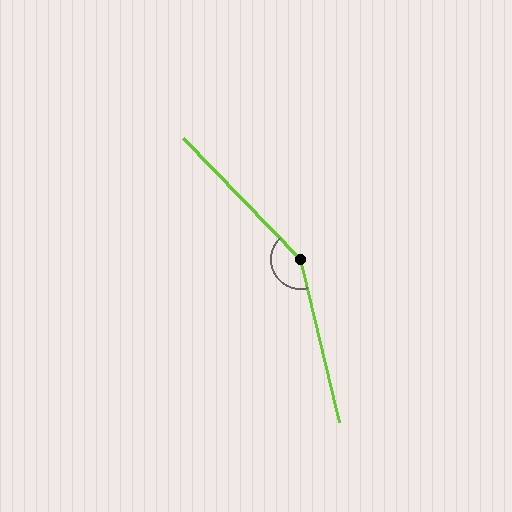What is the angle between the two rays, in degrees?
Approximately 150 degrees.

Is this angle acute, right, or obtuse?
It is obtuse.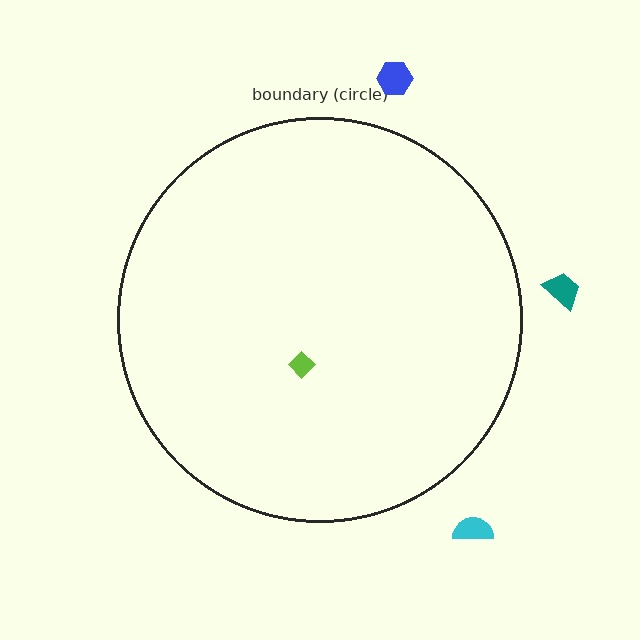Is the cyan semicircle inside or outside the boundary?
Outside.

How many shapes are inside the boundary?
1 inside, 3 outside.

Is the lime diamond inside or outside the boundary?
Inside.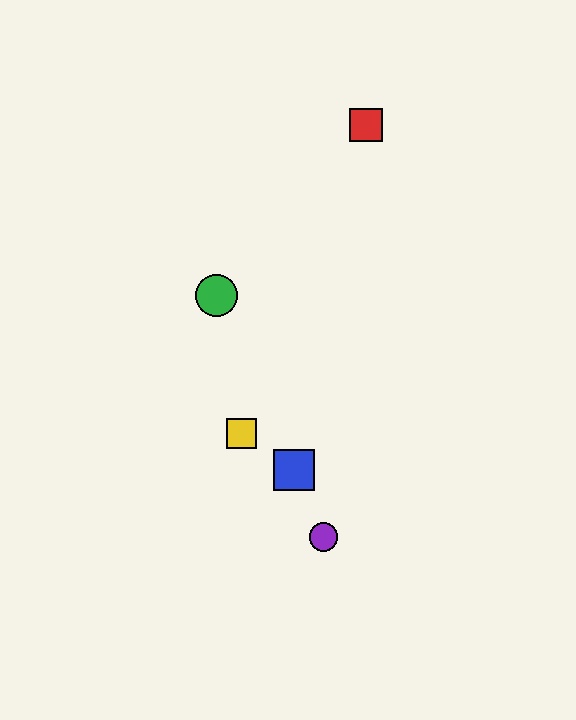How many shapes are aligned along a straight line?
3 shapes (the blue square, the green circle, the purple circle) are aligned along a straight line.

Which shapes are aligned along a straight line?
The blue square, the green circle, the purple circle are aligned along a straight line.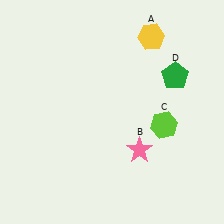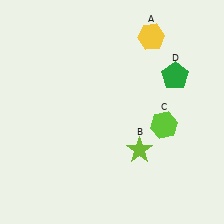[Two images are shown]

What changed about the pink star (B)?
In Image 1, B is pink. In Image 2, it changed to lime.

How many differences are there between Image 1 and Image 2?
There is 1 difference between the two images.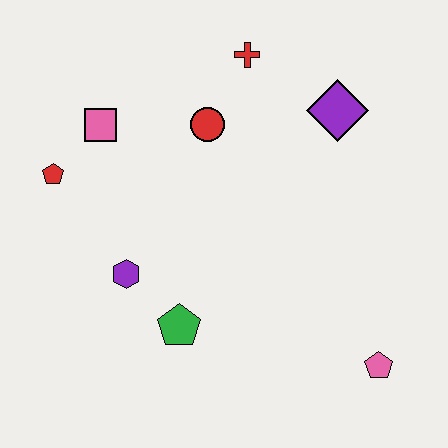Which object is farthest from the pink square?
The pink pentagon is farthest from the pink square.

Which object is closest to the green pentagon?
The purple hexagon is closest to the green pentagon.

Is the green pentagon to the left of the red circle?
Yes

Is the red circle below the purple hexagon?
No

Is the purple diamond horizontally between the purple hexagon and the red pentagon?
No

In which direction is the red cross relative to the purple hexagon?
The red cross is above the purple hexagon.